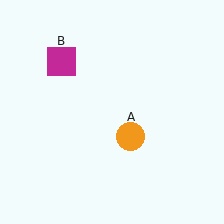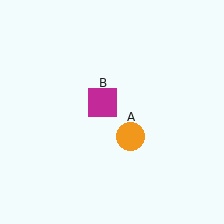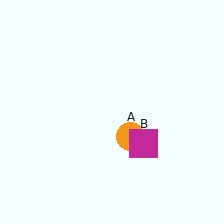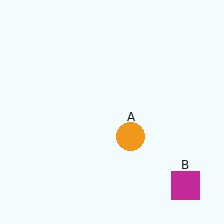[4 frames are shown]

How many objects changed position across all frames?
1 object changed position: magenta square (object B).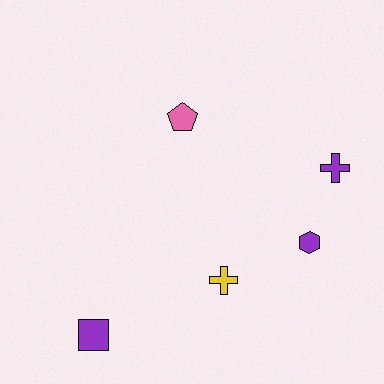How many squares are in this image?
There is 1 square.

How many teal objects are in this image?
There are no teal objects.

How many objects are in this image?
There are 5 objects.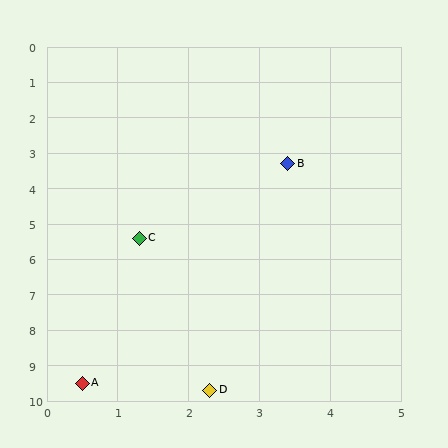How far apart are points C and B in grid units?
Points C and B are about 3.0 grid units apart.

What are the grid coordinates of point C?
Point C is at approximately (1.3, 5.4).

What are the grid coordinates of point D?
Point D is at approximately (2.3, 9.7).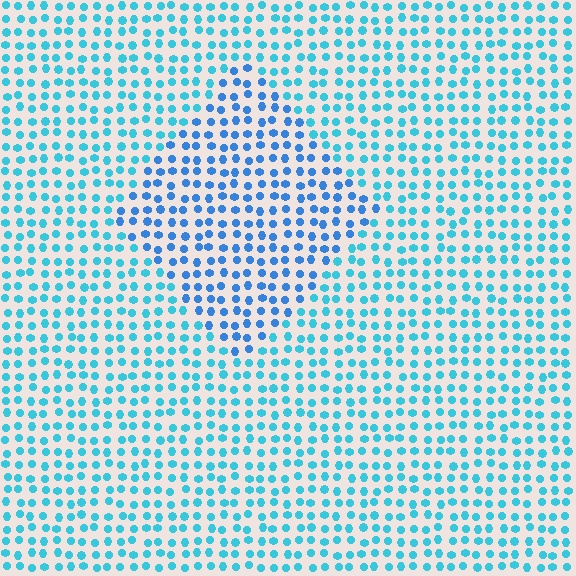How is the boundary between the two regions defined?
The boundary is defined purely by a slight shift in hue (about 25 degrees). Spacing, size, and orientation are identical on both sides.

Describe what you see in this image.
The image is filled with small cyan elements in a uniform arrangement. A diamond-shaped region is visible where the elements are tinted to a slightly different hue, forming a subtle color boundary.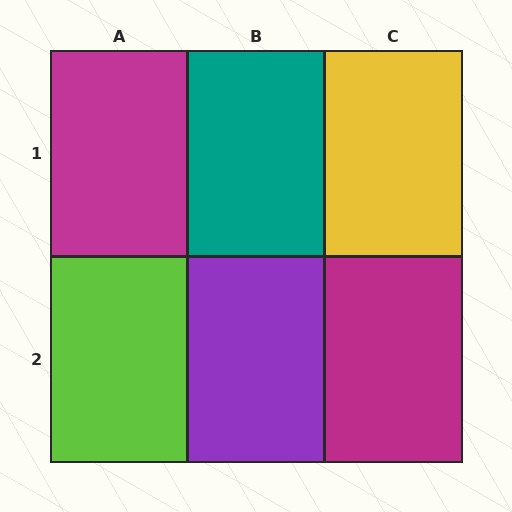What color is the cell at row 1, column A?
Magenta.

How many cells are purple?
1 cell is purple.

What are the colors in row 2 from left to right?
Lime, purple, magenta.